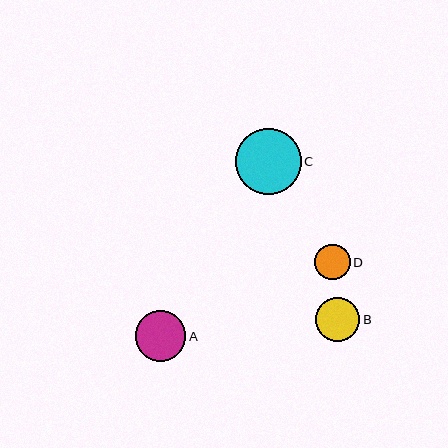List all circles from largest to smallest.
From largest to smallest: C, A, B, D.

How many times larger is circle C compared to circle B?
Circle C is approximately 1.5 times the size of circle B.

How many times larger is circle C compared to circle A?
Circle C is approximately 1.3 times the size of circle A.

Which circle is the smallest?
Circle D is the smallest with a size of approximately 35 pixels.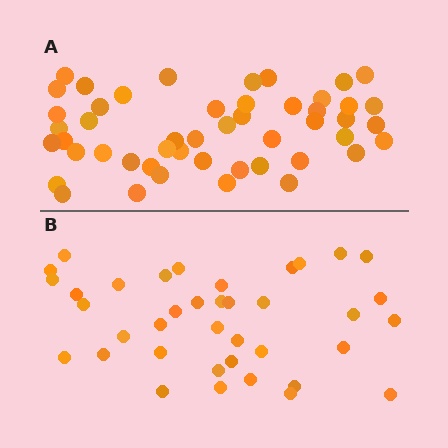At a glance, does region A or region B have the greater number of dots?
Region A (the top region) has more dots.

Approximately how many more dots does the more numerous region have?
Region A has roughly 12 or so more dots than region B.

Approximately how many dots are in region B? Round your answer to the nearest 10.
About 40 dots. (The exact count is 38, which rounds to 40.)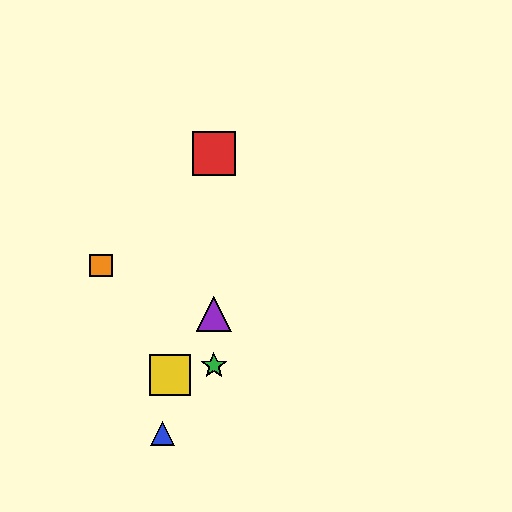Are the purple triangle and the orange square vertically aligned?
No, the purple triangle is at x≈214 and the orange square is at x≈101.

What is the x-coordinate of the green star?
The green star is at x≈214.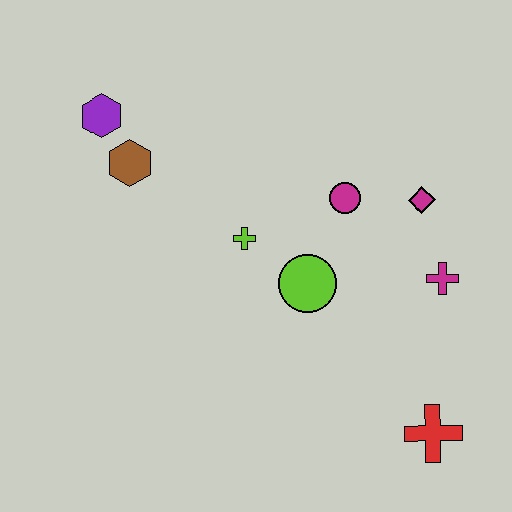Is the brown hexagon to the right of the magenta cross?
No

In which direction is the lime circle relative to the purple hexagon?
The lime circle is to the right of the purple hexagon.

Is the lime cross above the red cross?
Yes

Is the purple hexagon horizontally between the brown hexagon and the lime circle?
No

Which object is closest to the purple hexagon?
The brown hexagon is closest to the purple hexagon.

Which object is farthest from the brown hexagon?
The red cross is farthest from the brown hexagon.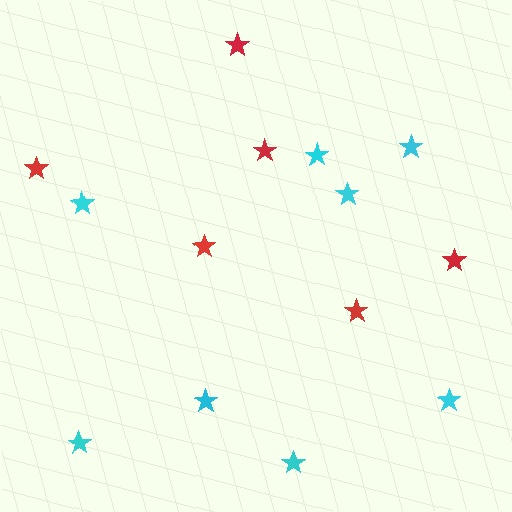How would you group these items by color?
There are 2 groups: one group of red stars (6) and one group of cyan stars (8).